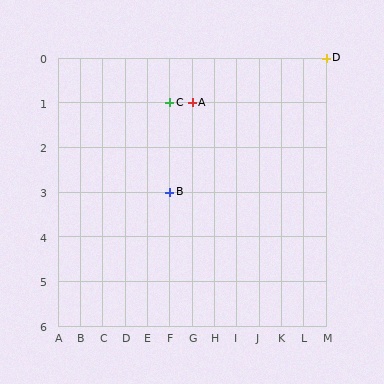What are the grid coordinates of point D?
Point D is at grid coordinates (M, 0).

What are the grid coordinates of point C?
Point C is at grid coordinates (F, 1).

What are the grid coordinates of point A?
Point A is at grid coordinates (G, 1).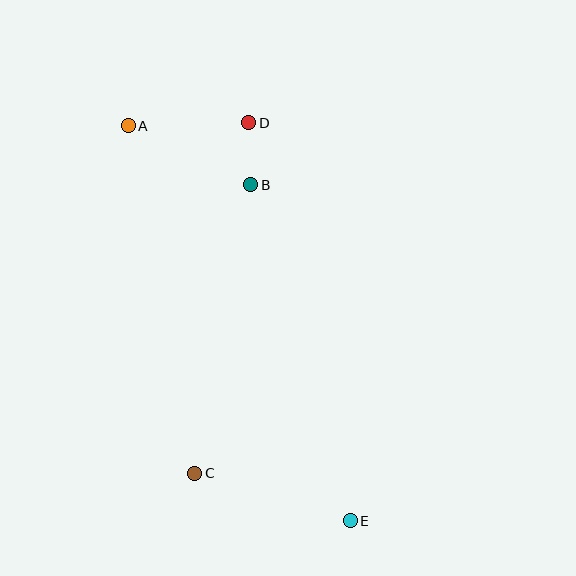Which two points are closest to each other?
Points B and D are closest to each other.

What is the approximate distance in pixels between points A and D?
The distance between A and D is approximately 121 pixels.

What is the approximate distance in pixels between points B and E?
The distance between B and E is approximately 350 pixels.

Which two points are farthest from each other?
Points A and E are farthest from each other.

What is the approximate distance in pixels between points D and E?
The distance between D and E is approximately 410 pixels.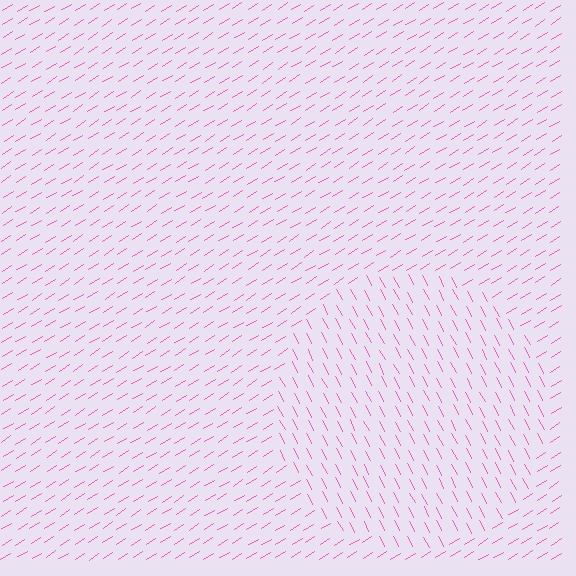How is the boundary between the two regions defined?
The boundary is defined purely by a change in line orientation (approximately 86 degrees difference). All lines are the same color and thickness.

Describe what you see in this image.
The image is filled with small pink line segments. A circle region in the image has lines oriented differently from the surrounding lines, creating a visible texture boundary.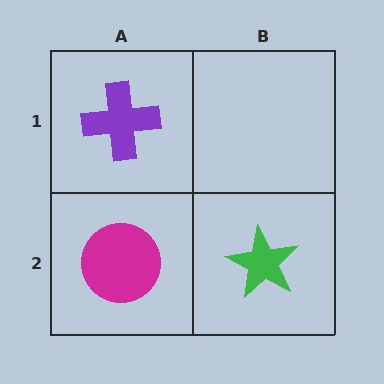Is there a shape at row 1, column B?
No, that cell is empty.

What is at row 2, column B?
A green star.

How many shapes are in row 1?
1 shape.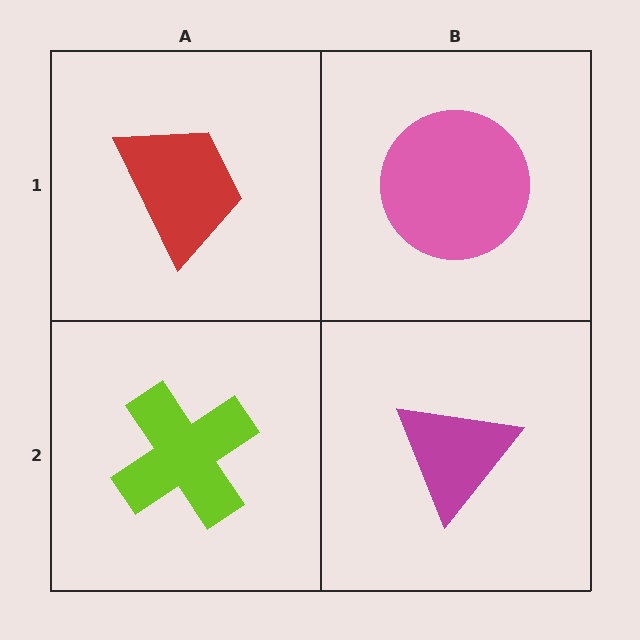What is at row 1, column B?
A pink circle.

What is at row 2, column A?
A lime cross.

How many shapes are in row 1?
2 shapes.